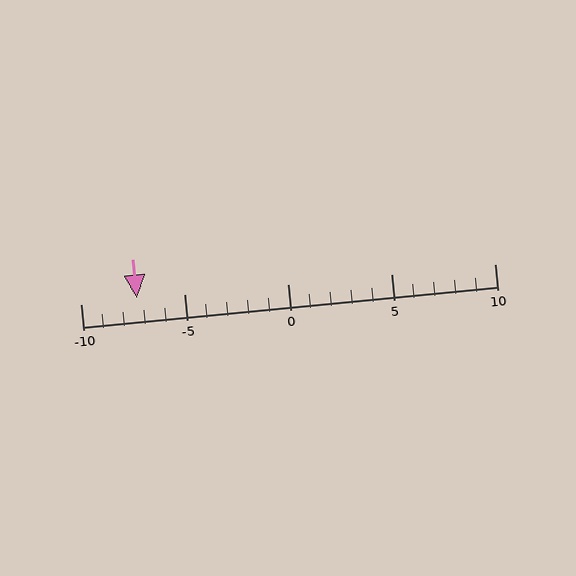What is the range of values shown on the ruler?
The ruler shows values from -10 to 10.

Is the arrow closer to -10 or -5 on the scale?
The arrow is closer to -5.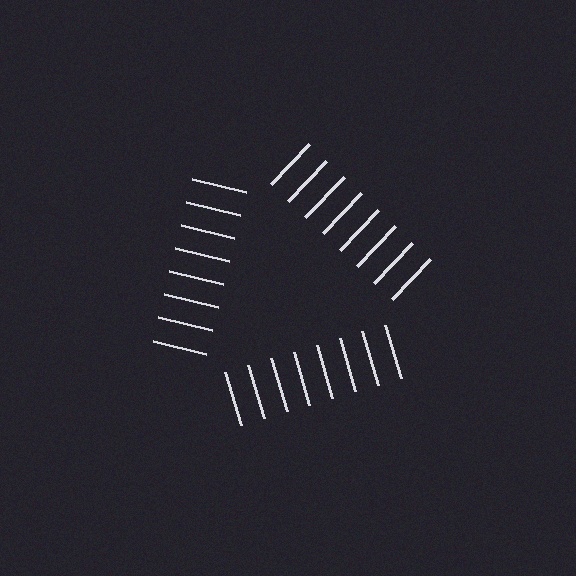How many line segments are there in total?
24 — 8 along each of the 3 edges.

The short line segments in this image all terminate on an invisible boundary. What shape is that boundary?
An illusory triangle — the line segments terminate on its edges but no continuous stroke is drawn.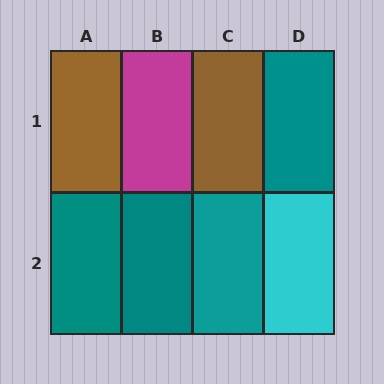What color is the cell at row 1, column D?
Teal.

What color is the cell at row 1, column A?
Brown.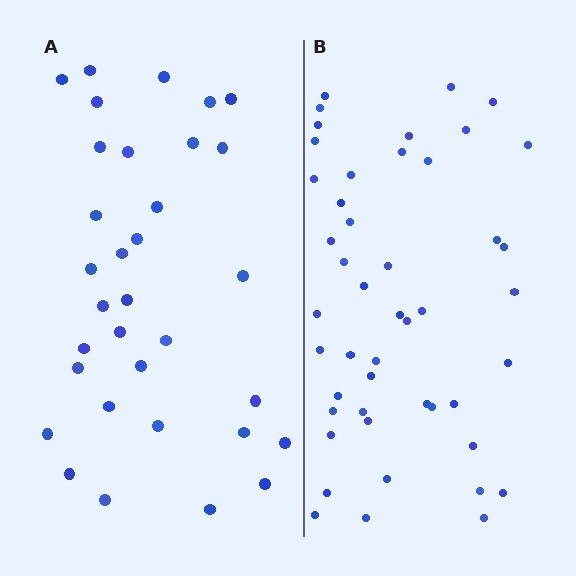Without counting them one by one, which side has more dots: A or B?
Region B (the right region) has more dots.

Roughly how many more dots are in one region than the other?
Region B has approximately 15 more dots than region A.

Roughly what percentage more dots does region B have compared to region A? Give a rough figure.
About 40% more.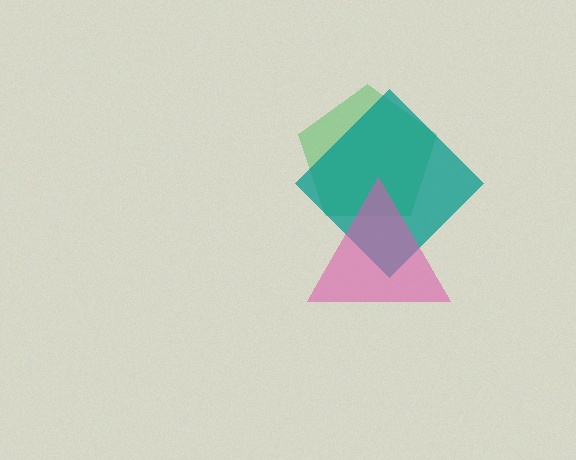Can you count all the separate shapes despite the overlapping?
Yes, there are 3 separate shapes.